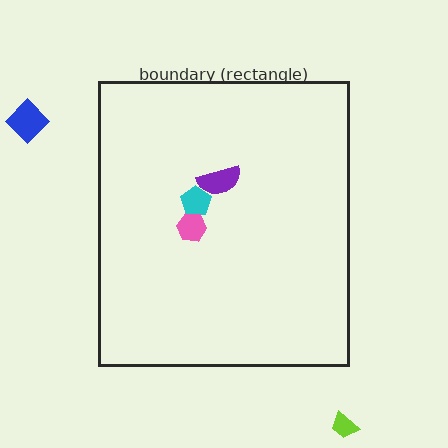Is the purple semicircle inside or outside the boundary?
Inside.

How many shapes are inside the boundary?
3 inside, 2 outside.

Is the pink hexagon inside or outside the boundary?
Inside.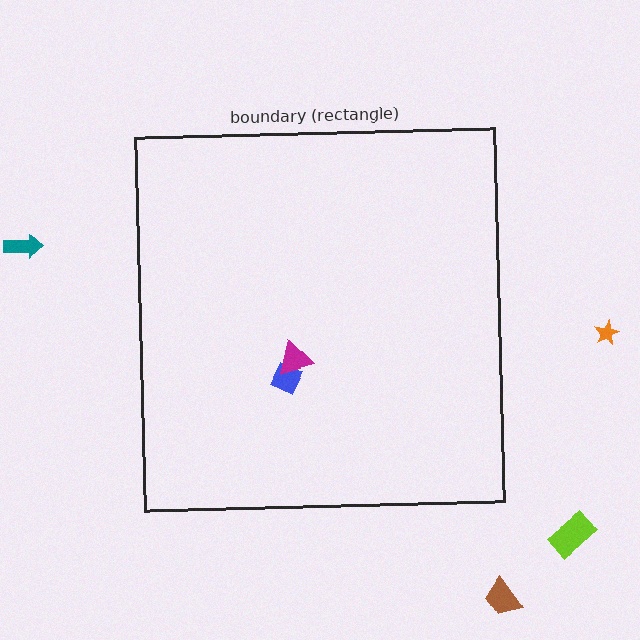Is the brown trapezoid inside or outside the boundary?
Outside.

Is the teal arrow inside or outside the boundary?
Outside.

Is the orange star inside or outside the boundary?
Outside.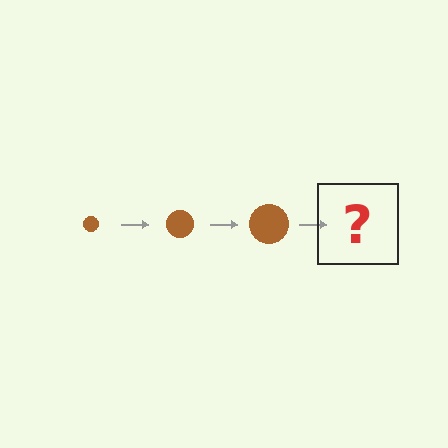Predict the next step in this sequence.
The next step is a brown circle, larger than the previous one.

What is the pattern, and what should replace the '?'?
The pattern is that the circle gets progressively larger each step. The '?' should be a brown circle, larger than the previous one.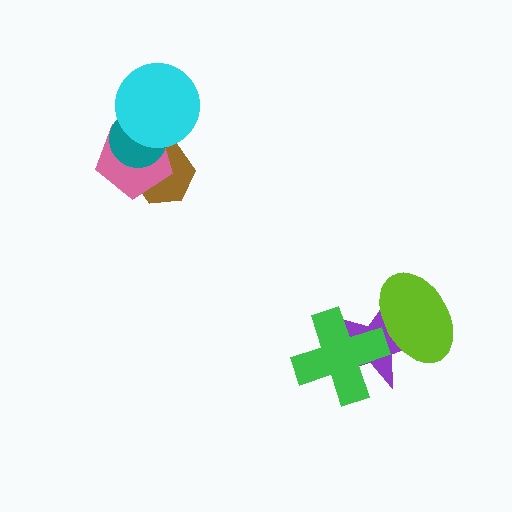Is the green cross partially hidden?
Yes, it is partially covered by another shape.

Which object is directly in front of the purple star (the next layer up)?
The green cross is directly in front of the purple star.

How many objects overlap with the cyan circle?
2 objects overlap with the cyan circle.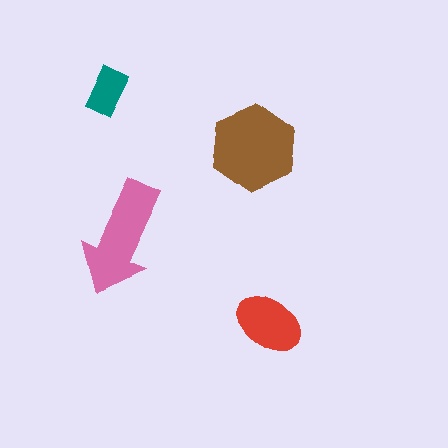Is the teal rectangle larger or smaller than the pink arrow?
Smaller.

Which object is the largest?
The brown hexagon.